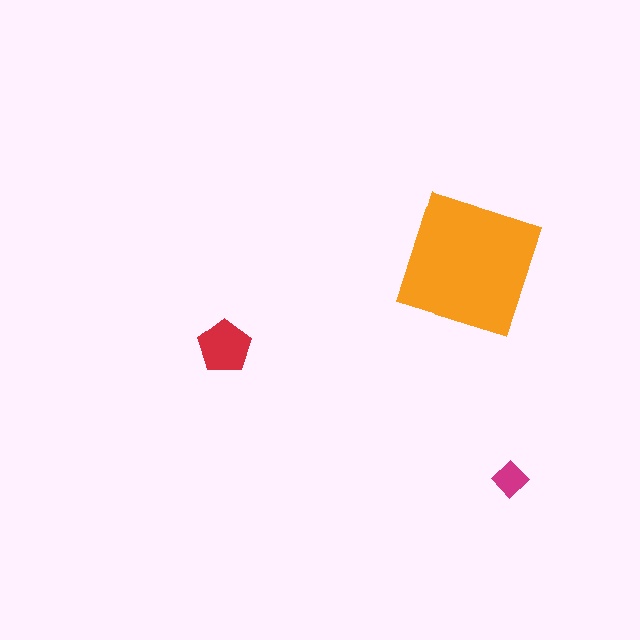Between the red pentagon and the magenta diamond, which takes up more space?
The red pentagon.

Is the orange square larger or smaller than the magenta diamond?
Larger.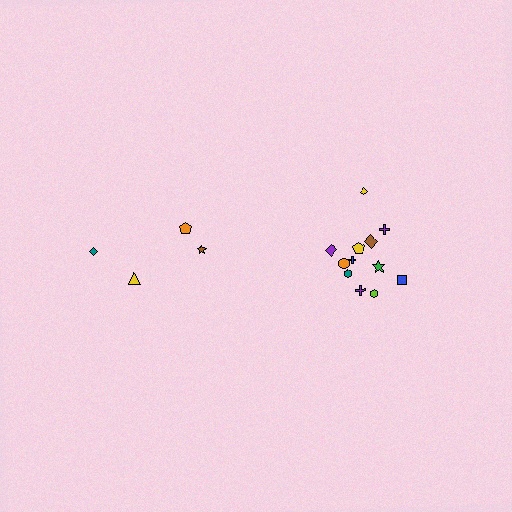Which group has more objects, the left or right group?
The right group.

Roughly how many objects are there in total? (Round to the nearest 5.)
Roughly 15 objects in total.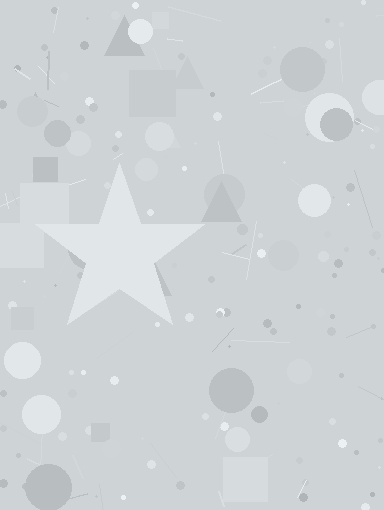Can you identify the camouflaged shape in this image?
The camouflaged shape is a star.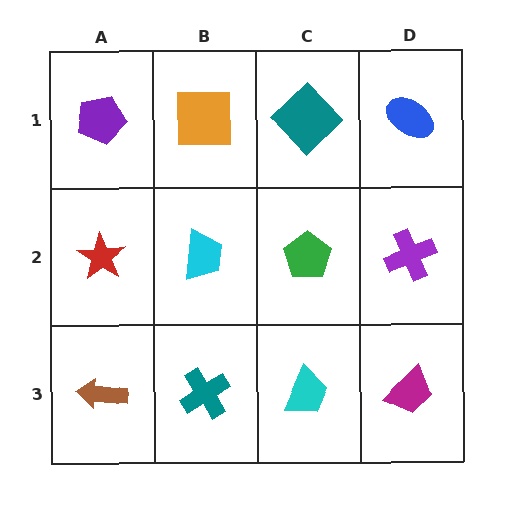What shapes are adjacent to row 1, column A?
A red star (row 2, column A), an orange square (row 1, column B).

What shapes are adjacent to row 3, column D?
A purple cross (row 2, column D), a cyan trapezoid (row 3, column C).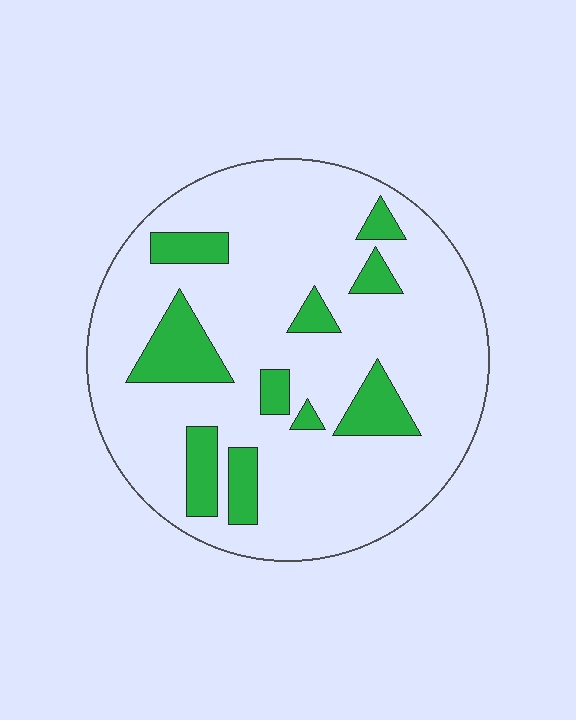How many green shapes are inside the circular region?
10.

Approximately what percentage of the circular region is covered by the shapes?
Approximately 20%.